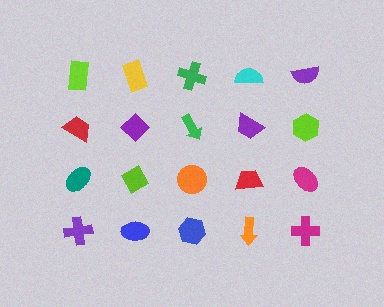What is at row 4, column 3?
A blue hexagon.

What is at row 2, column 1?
A red trapezoid.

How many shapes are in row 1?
5 shapes.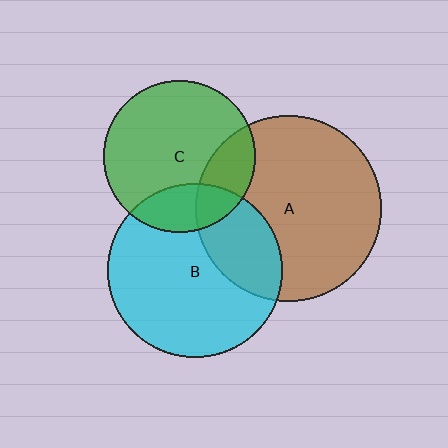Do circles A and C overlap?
Yes.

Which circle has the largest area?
Circle A (brown).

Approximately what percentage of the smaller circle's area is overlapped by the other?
Approximately 20%.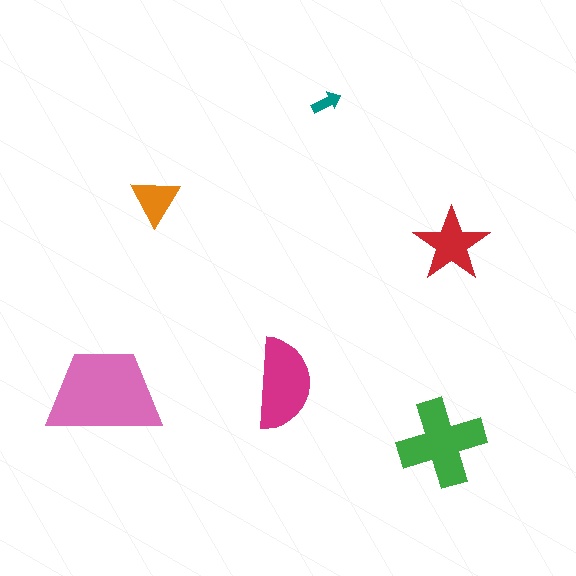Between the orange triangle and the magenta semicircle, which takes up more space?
The magenta semicircle.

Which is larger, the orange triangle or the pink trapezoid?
The pink trapezoid.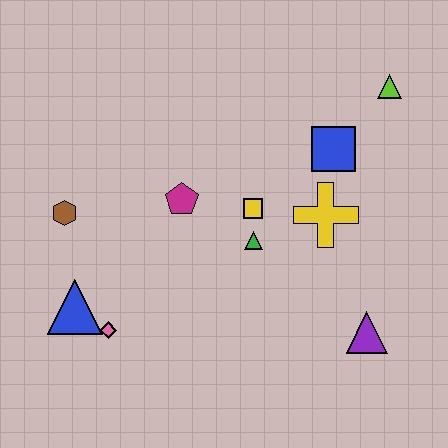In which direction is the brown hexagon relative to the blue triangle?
The brown hexagon is above the blue triangle.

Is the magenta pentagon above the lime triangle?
No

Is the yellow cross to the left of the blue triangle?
No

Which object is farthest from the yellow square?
The blue triangle is farthest from the yellow square.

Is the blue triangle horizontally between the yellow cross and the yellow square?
No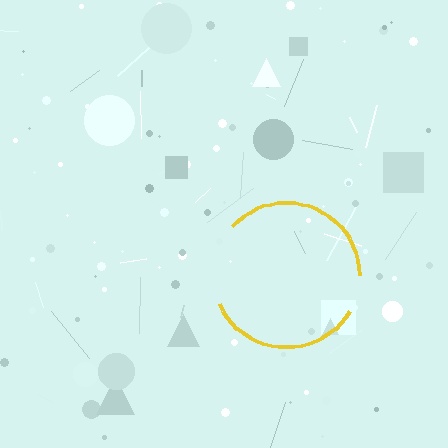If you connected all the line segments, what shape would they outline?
They would outline a circle.